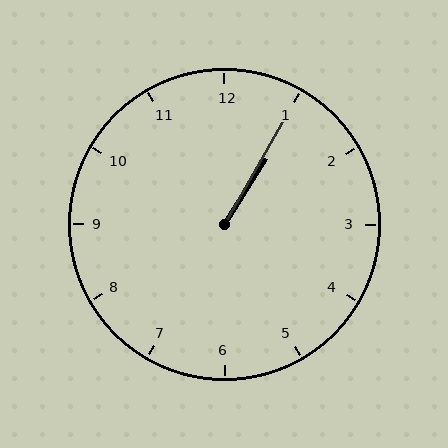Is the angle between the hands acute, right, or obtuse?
It is acute.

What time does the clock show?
1:05.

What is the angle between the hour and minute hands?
Approximately 2 degrees.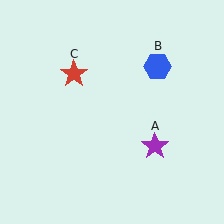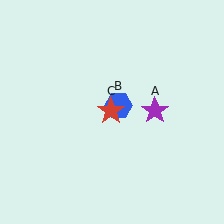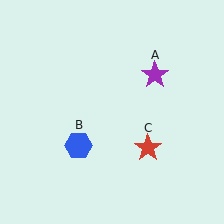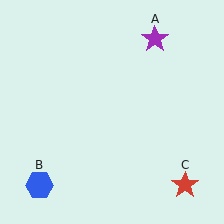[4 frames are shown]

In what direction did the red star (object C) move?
The red star (object C) moved down and to the right.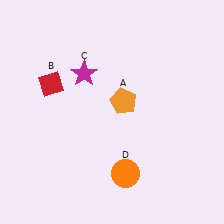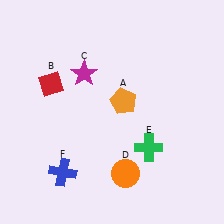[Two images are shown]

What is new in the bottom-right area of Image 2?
A green cross (E) was added in the bottom-right area of Image 2.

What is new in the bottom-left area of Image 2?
A blue cross (F) was added in the bottom-left area of Image 2.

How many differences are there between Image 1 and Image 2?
There are 2 differences between the two images.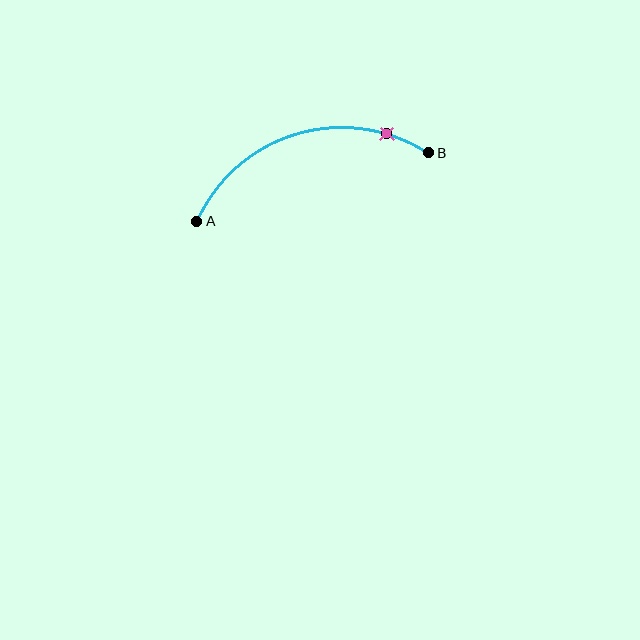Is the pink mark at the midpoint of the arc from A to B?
No. The pink mark lies on the arc but is closer to endpoint B. The arc midpoint would be at the point on the curve equidistant along the arc from both A and B.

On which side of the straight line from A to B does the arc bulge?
The arc bulges above the straight line connecting A and B.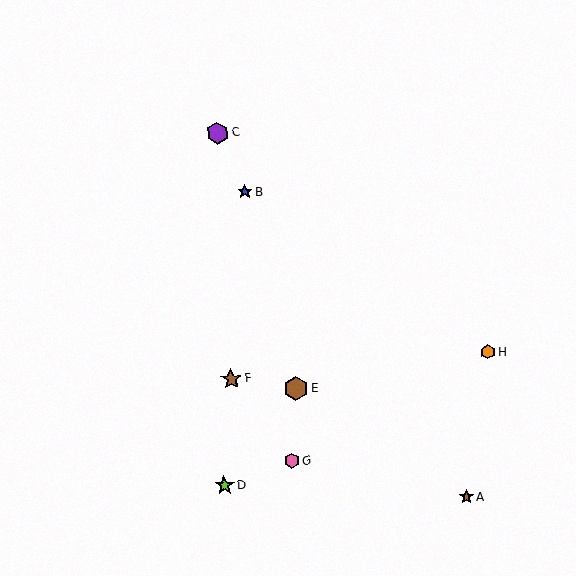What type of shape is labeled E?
Shape E is a brown hexagon.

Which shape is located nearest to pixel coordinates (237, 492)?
The lime star (labeled D) at (224, 485) is nearest to that location.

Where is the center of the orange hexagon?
The center of the orange hexagon is at (488, 352).